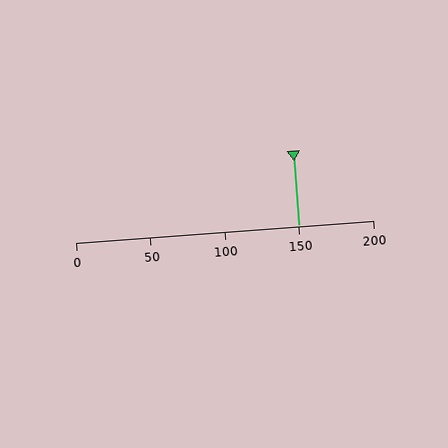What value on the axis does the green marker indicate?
The marker indicates approximately 150.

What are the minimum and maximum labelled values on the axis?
The axis runs from 0 to 200.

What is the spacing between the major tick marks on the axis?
The major ticks are spaced 50 apart.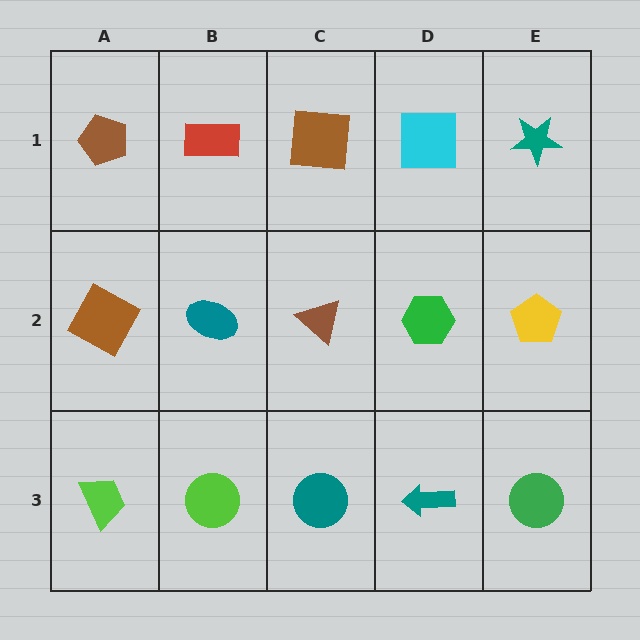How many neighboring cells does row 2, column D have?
4.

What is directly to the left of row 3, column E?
A teal arrow.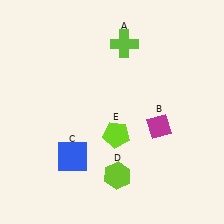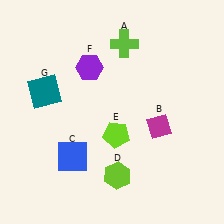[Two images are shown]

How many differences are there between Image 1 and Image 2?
There are 2 differences between the two images.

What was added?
A purple hexagon (F), a teal square (G) were added in Image 2.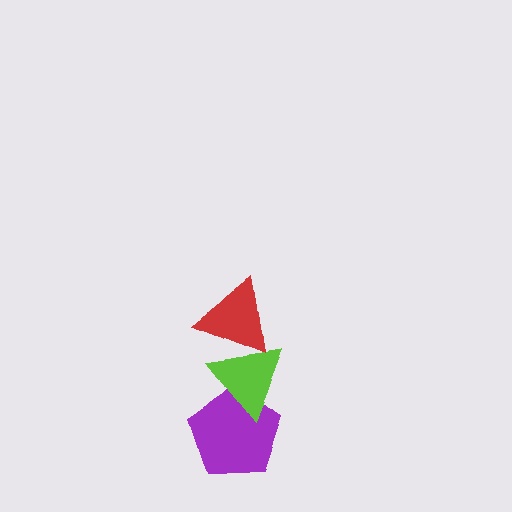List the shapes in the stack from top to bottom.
From top to bottom: the red triangle, the lime triangle, the purple pentagon.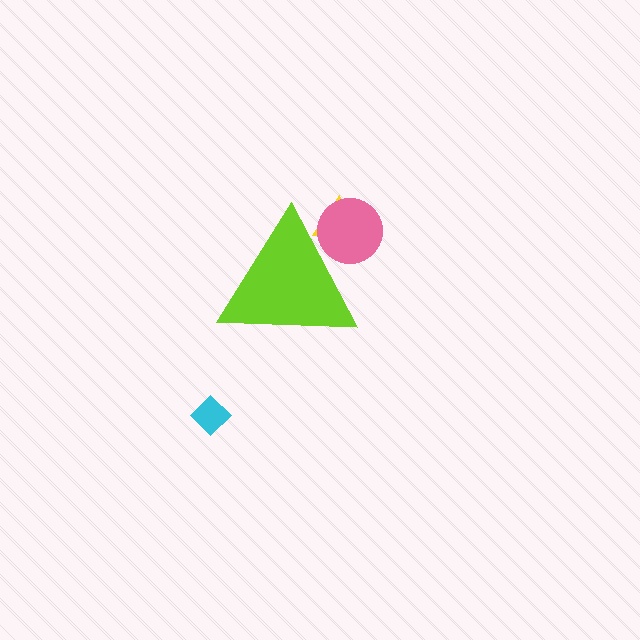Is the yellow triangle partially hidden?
Yes, the yellow triangle is partially hidden behind the lime triangle.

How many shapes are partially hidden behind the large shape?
2 shapes are partially hidden.